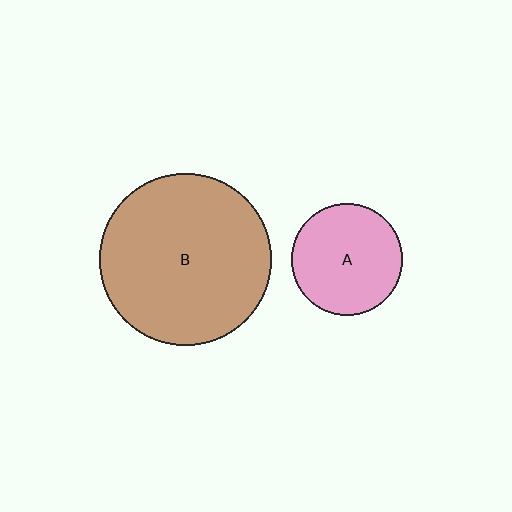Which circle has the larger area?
Circle B (brown).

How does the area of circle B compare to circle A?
Approximately 2.4 times.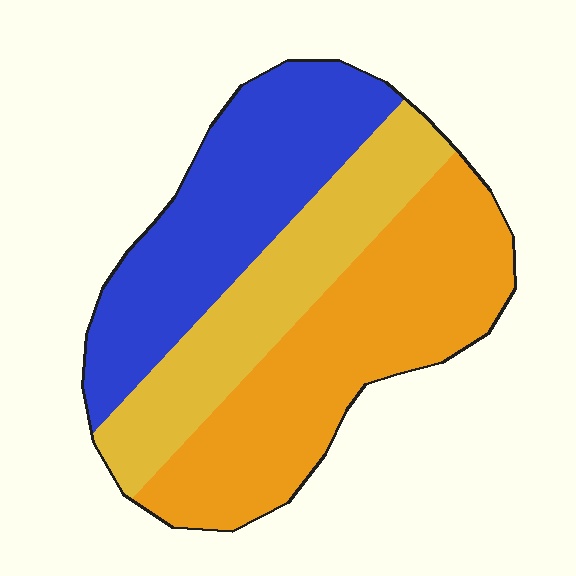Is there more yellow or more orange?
Orange.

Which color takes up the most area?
Orange, at roughly 40%.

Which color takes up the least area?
Yellow, at roughly 25%.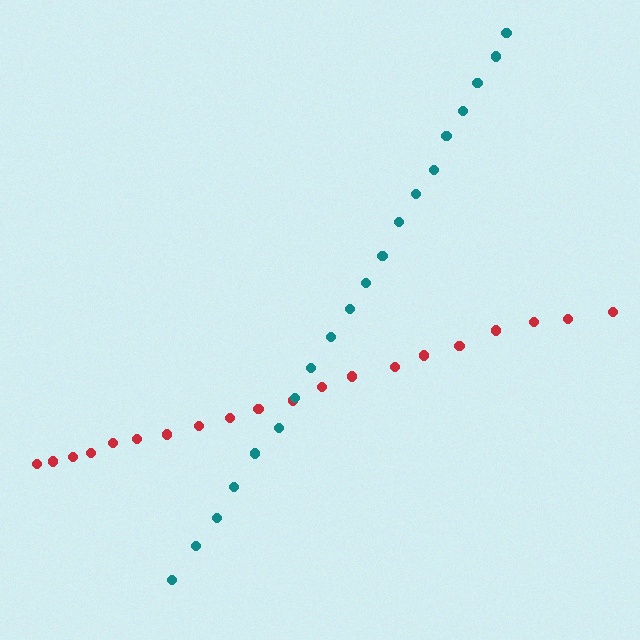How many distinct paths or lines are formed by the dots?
There are 2 distinct paths.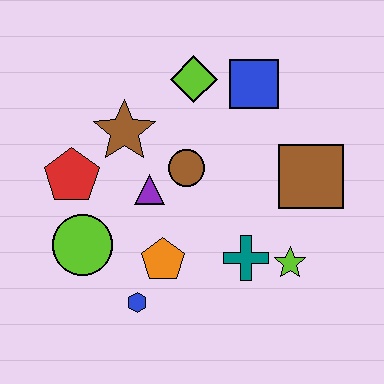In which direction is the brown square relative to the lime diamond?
The brown square is to the right of the lime diamond.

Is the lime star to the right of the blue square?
Yes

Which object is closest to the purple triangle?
The brown circle is closest to the purple triangle.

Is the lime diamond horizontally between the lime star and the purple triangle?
Yes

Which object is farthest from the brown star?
The lime star is farthest from the brown star.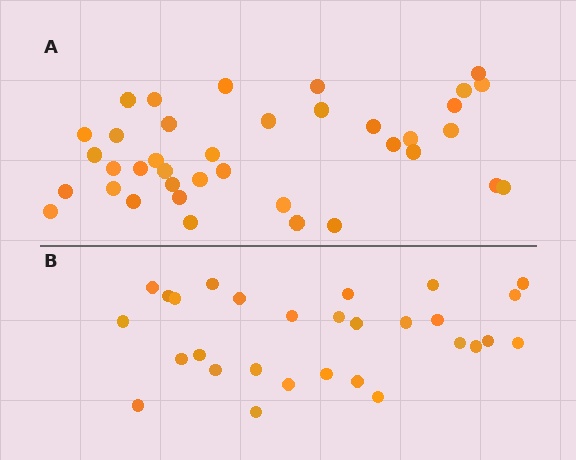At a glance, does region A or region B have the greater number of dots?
Region A (the top region) has more dots.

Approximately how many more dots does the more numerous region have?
Region A has roughly 8 or so more dots than region B.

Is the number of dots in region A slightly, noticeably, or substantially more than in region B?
Region A has noticeably more, but not dramatically so. The ratio is roughly 1.3 to 1.